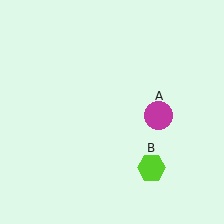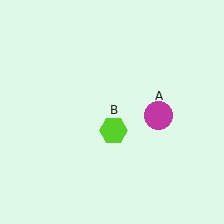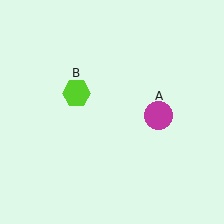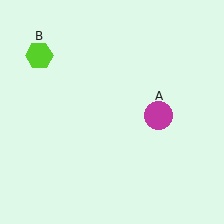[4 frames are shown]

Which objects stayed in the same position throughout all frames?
Magenta circle (object A) remained stationary.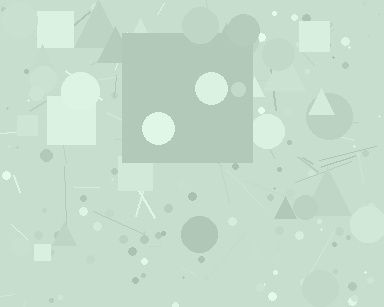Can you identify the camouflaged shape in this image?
The camouflaged shape is a square.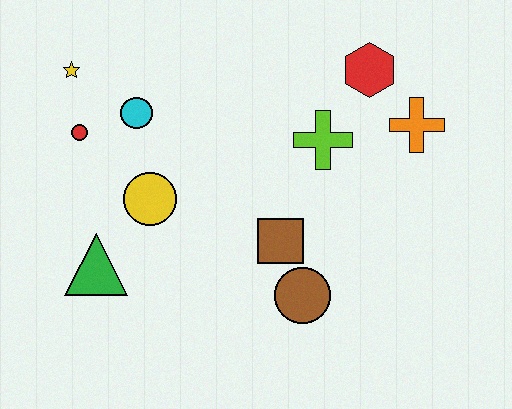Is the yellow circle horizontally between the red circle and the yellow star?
No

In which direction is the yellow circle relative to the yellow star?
The yellow circle is below the yellow star.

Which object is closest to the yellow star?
The red circle is closest to the yellow star.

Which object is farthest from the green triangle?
The orange cross is farthest from the green triangle.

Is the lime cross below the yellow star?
Yes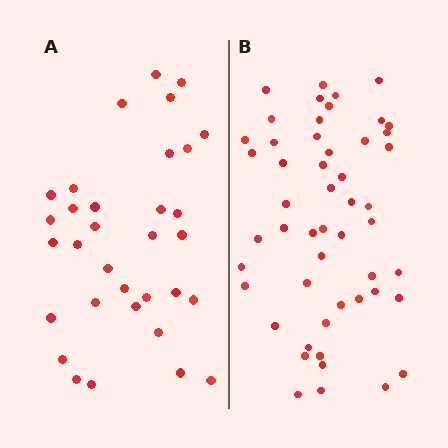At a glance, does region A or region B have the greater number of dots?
Region B (the right region) has more dots.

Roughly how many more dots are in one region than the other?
Region B has approximately 20 more dots than region A.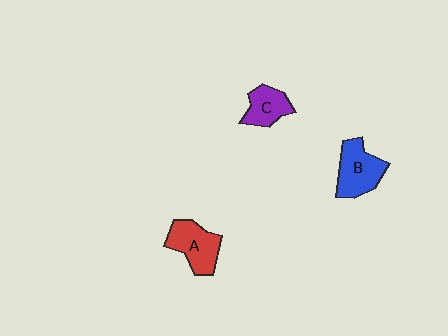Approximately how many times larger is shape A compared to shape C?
Approximately 1.3 times.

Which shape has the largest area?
Shape B (blue).